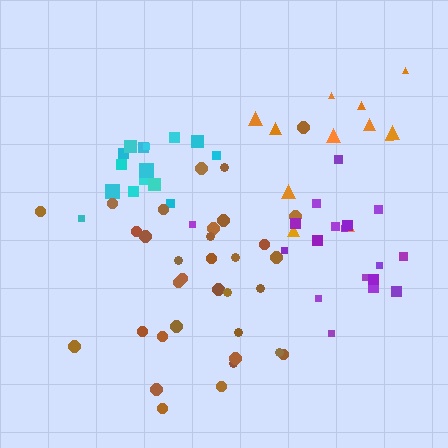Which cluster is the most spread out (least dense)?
Orange.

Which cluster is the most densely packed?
Cyan.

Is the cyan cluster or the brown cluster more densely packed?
Cyan.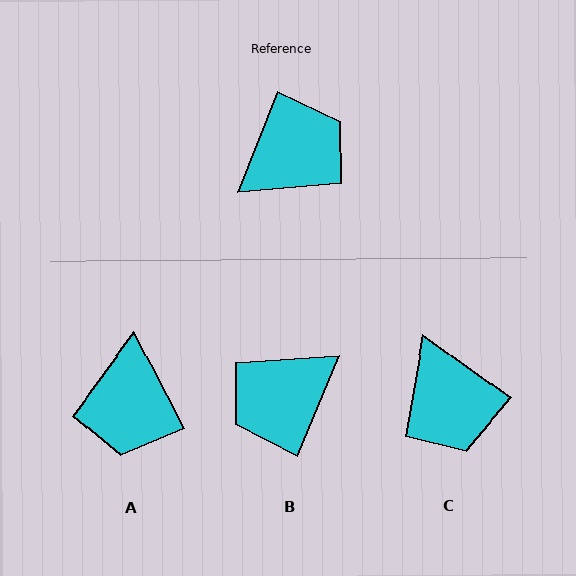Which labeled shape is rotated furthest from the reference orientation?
B, about 179 degrees away.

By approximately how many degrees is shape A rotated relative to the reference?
Approximately 131 degrees clockwise.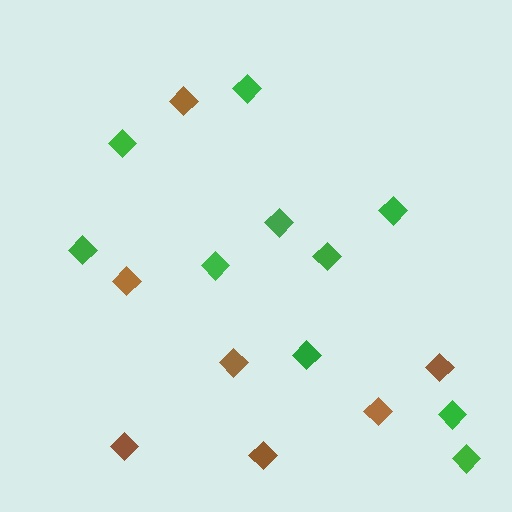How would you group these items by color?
There are 2 groups: one group of green diamonds (10) and one group of brown diamonds (7).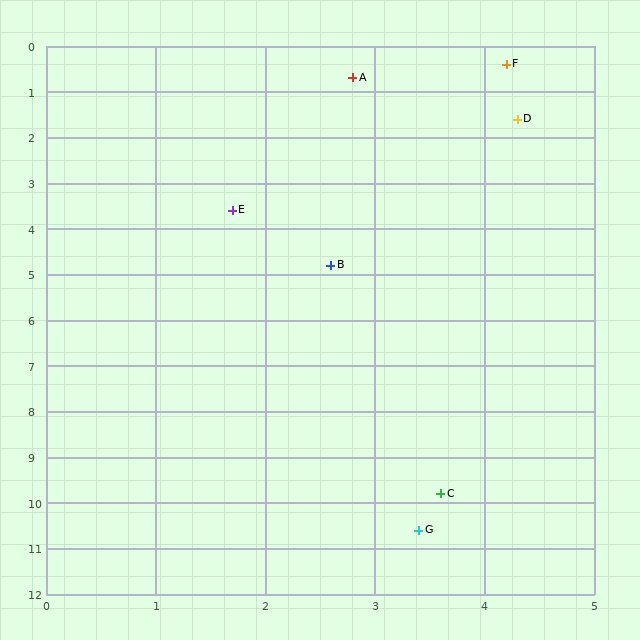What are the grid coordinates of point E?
Point E is at approximately (1.7, 3.6).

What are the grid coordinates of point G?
Point G is at approximately (3.4, 10.6).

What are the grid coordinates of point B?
Point B is at approximately (2.6, 4.8).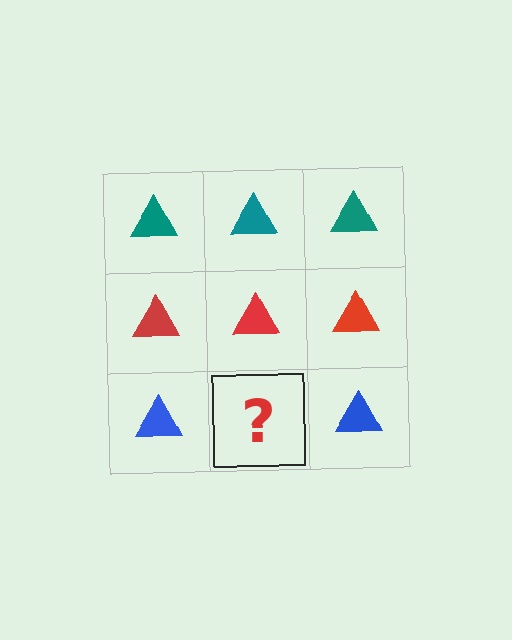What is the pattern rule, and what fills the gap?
The rule is that each row has a consistent color. The gap should be filled with a blue triangle.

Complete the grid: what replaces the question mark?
The question mark should be replaced with a blue triangle.